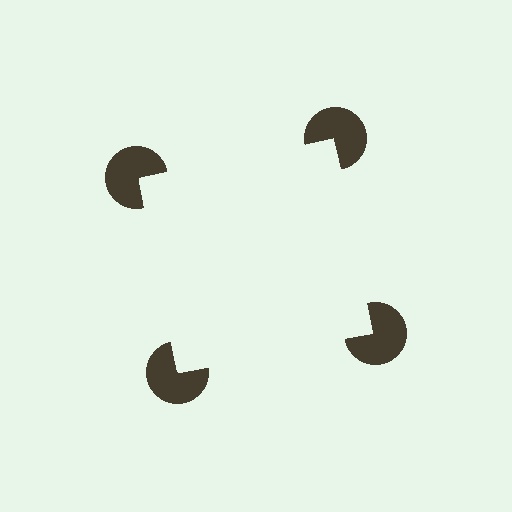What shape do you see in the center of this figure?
An illusory square — its edges are inferred from the aligned wedge cuts in the pac-man discs, not physically drawn.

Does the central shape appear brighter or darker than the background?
It typically appears slightly brighter than the background, even though no actual brightness change is drawn.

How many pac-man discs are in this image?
There are 4 — one at each vertex of the illusory square.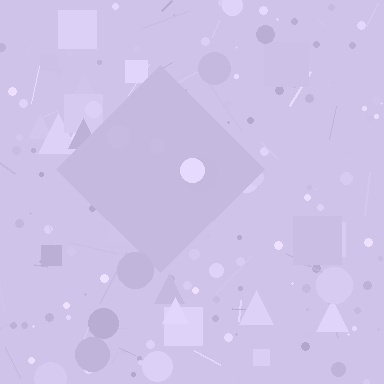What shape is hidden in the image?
A diamond is hidden in the image.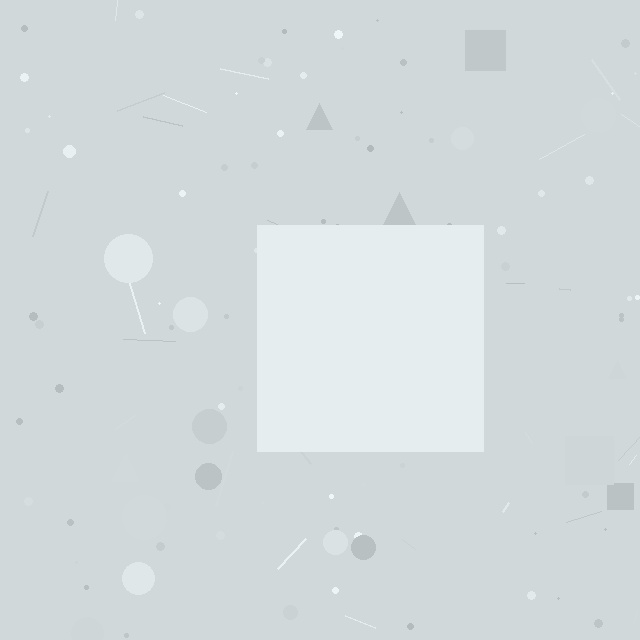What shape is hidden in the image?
A square is hidden in the image.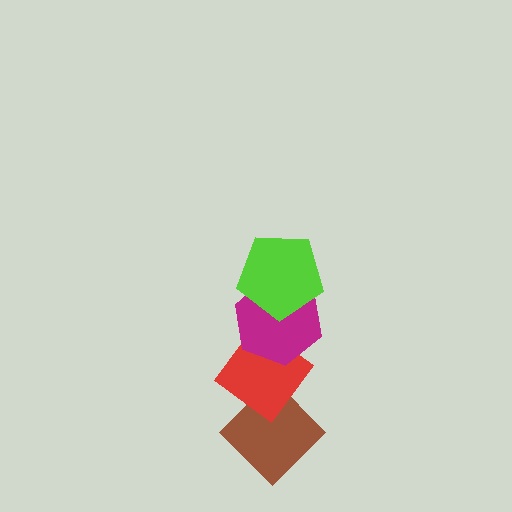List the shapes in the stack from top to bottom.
From top to bottom: the lime pentagon, the magenta hexagon, the red diamond, the brown diamond.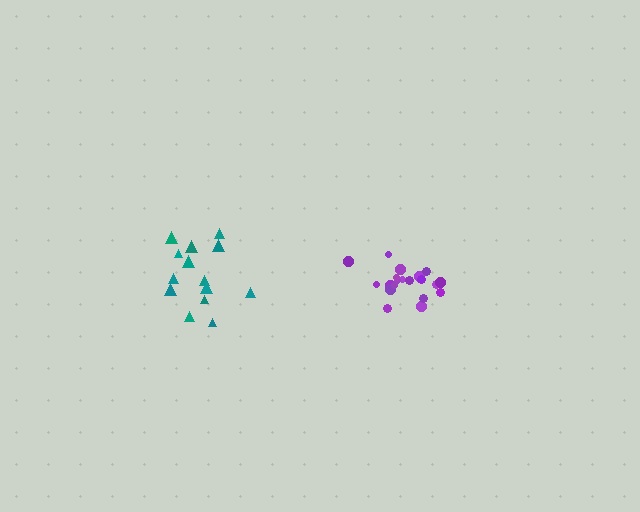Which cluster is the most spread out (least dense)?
Teal.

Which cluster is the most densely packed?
Purple.